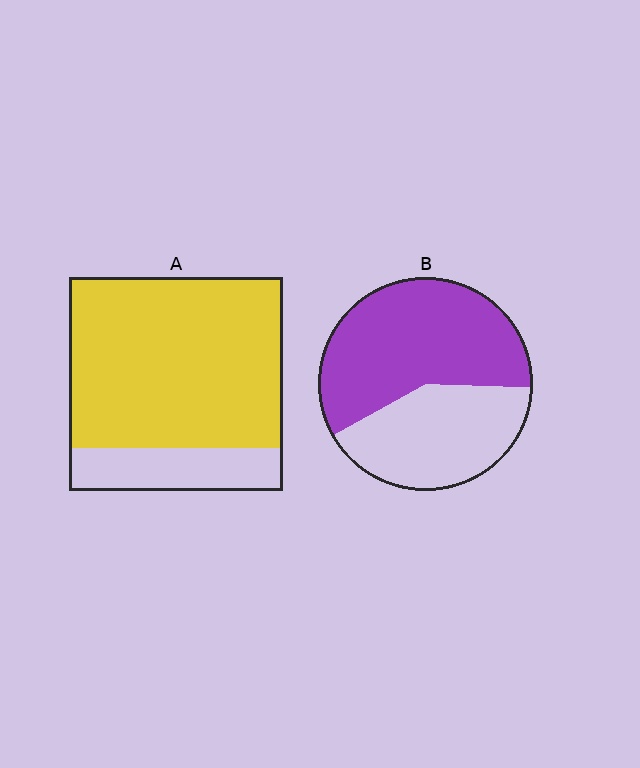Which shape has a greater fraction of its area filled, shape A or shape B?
Shape A.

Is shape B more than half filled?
Yes.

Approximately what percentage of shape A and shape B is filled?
A is approximately 80% and B is approximately 60%.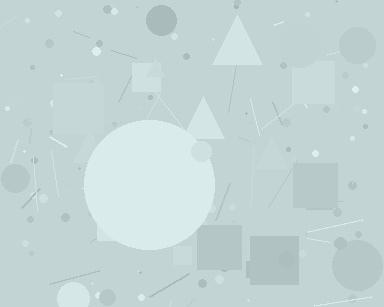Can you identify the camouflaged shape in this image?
The camouflaged shape is a circle.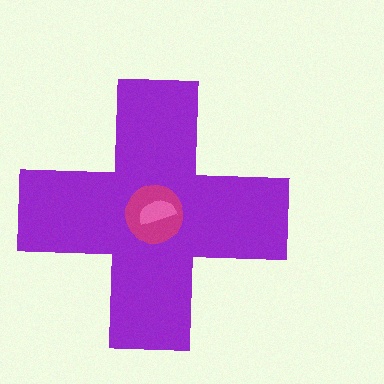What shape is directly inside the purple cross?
The magenta circle.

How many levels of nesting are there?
3.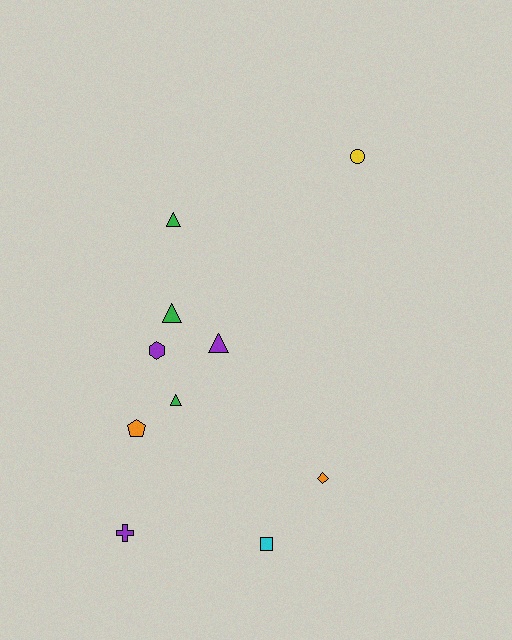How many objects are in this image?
There are 10 objects.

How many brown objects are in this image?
There are no brown objects.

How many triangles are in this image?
There are 4 triangles.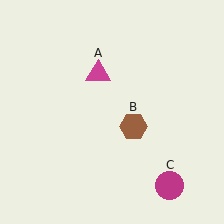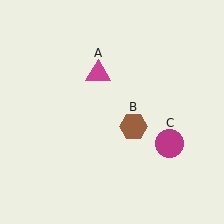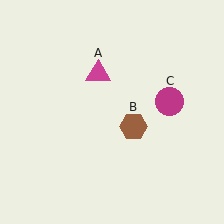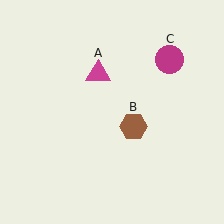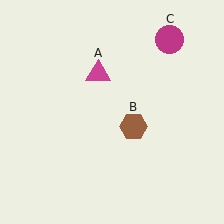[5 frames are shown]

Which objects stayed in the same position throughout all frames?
Magenta triangle (object A) and brown hexagon (object B) remained stationary.